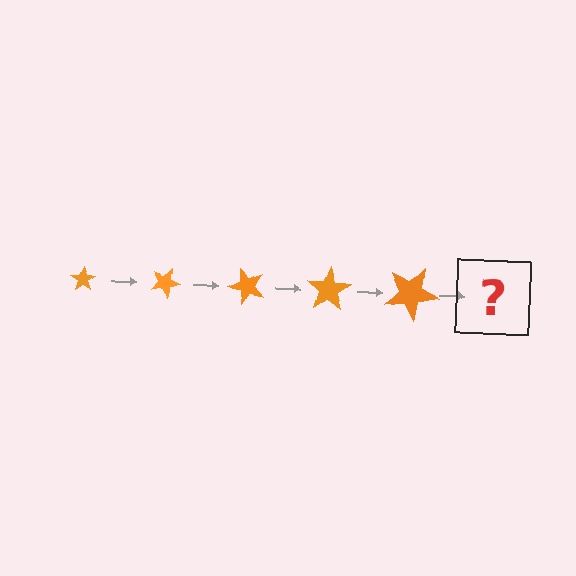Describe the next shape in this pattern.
It should be a star, larger than the previous one and rotated 125 degrees from the start.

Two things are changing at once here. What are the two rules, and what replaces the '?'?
The two rules are that the star grows larger each step and it rotates 25 degrees each step. The '?' should be a star, larger than the previous one and rotated 125 degrees from the start.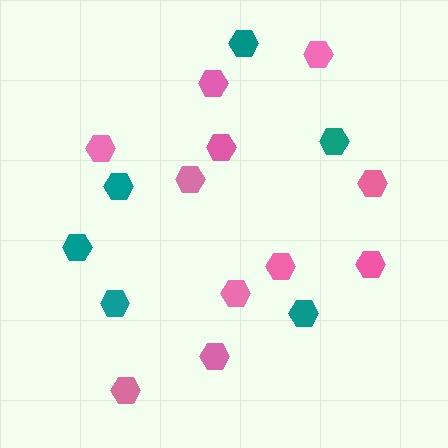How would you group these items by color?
There are 2 groups: one group of teal hexagons (6) and one group of pink hexagons (11).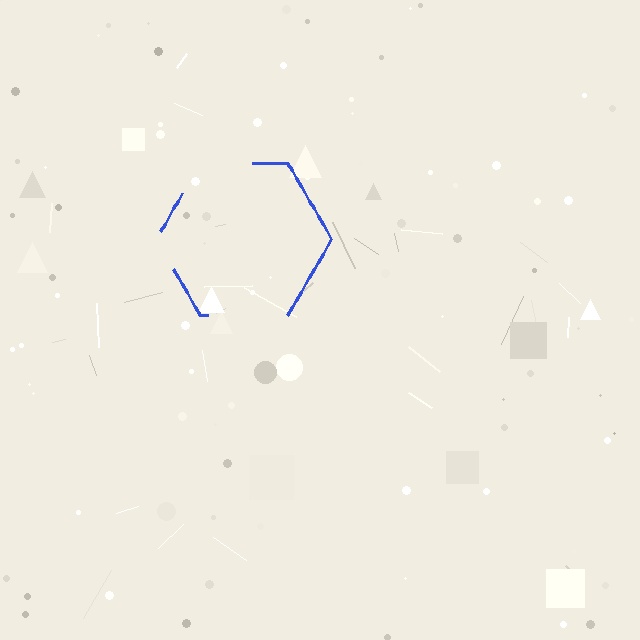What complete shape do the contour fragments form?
The contour fragments form a hexagon.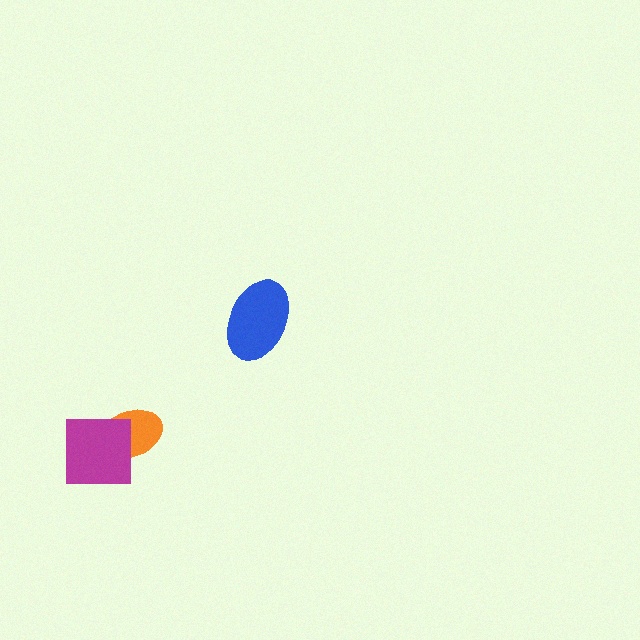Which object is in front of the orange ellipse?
The magenta square is in front of the orange ellipse.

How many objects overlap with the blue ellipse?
0 objects overlap with the blue ellipse.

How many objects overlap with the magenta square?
1 object overlaps with the magenta square.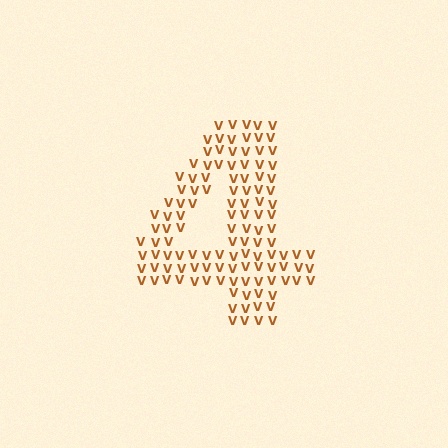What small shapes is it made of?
It is made of small letter V's.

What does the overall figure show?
The overall figure shows the digit 4.